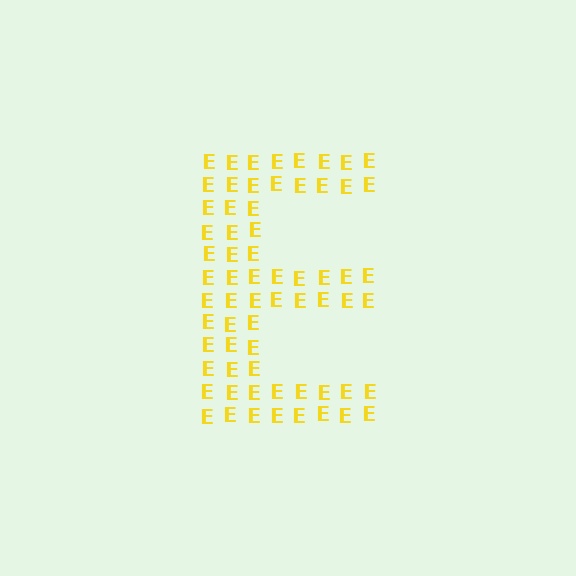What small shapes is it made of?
It is made of small letter E's.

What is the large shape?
The large shape is the letter E.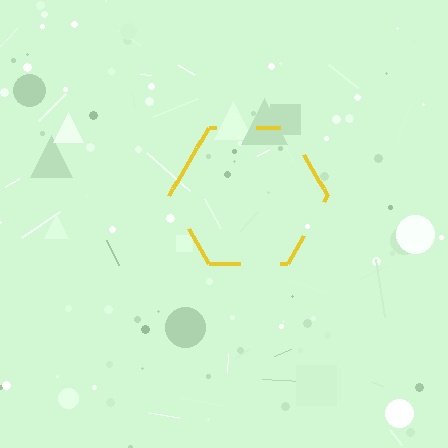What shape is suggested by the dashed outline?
The dashed outline suggests a hexagon.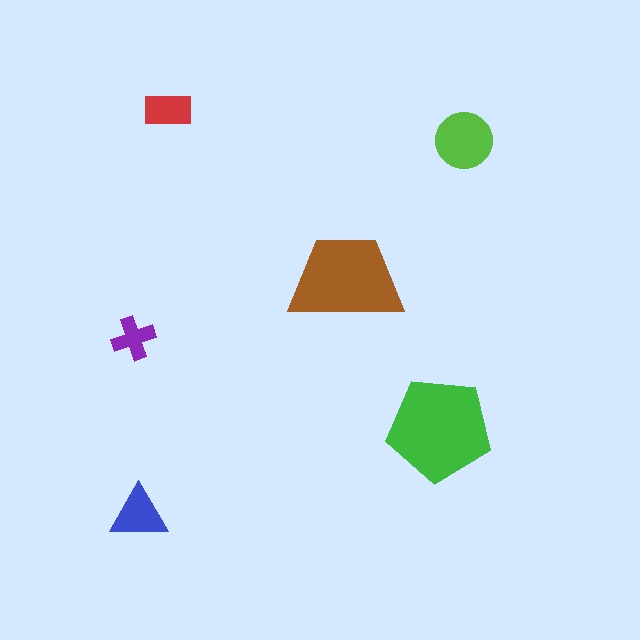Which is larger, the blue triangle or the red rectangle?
The blue triangle.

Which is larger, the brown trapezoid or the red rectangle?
The brown trapezoid.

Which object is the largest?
The green pentagon.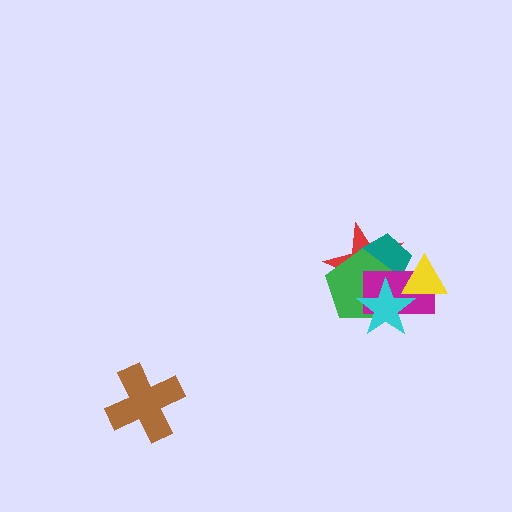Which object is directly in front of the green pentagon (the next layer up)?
The magenta rectangle is directly in front of the green pentagon.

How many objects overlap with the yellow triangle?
4 objects overlap with the yellow triangle.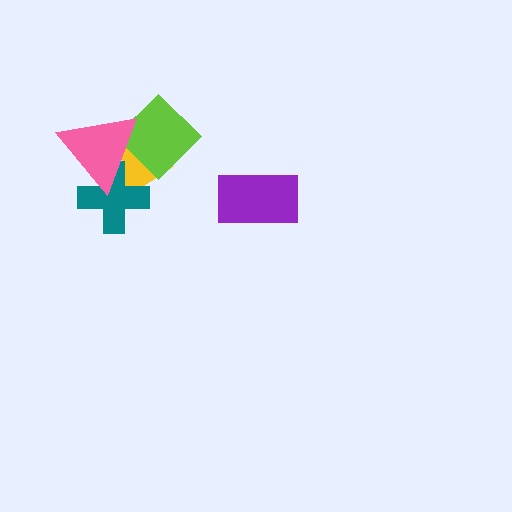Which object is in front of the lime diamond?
The pink triangle is in front of the lime diamond.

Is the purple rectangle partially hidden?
No, no other shape covers it.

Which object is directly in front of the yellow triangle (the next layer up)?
The teal cross is directly in front of the yellow triangle.